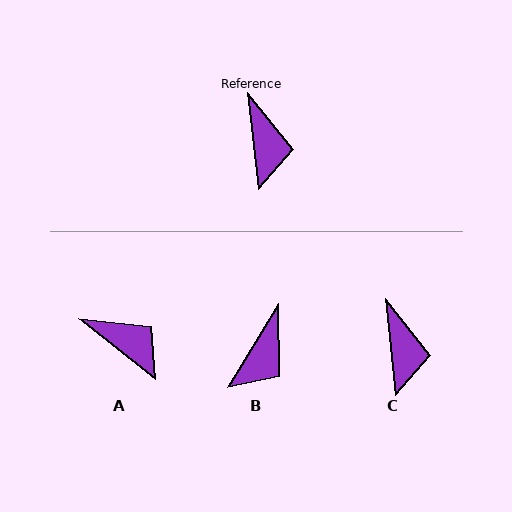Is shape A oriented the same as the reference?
No, it is off by about 45 degrees.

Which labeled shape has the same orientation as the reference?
C.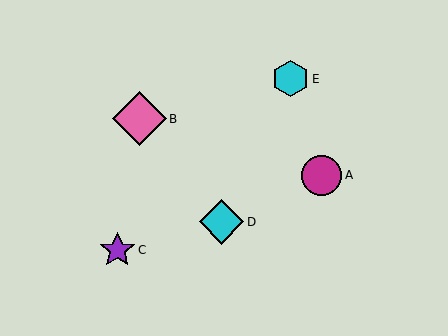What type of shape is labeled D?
Shape D is a cyan diamond.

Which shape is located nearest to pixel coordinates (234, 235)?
The cyan diamond (labeled D) at (221, 222) is nearest to that location.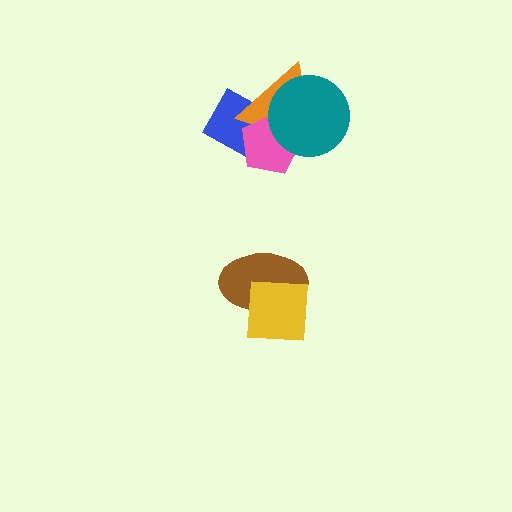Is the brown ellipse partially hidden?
Yes, it is partially covered by another shape.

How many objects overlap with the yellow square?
1 object overlaps with the yellow square.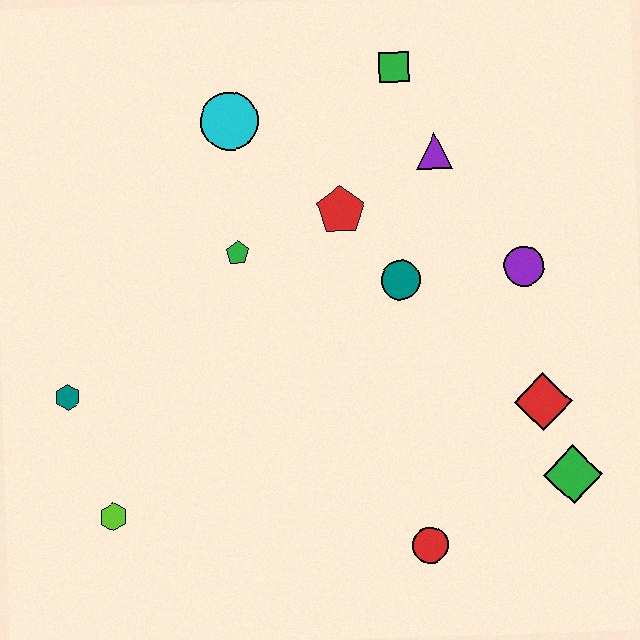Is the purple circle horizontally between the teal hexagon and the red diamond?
Yes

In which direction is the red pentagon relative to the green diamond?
The red pentagon is above the green diamond.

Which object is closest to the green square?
The purple triangle is closest to the green square.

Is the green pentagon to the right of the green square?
No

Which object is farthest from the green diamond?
The teal hexagon is farthest from the green diamond.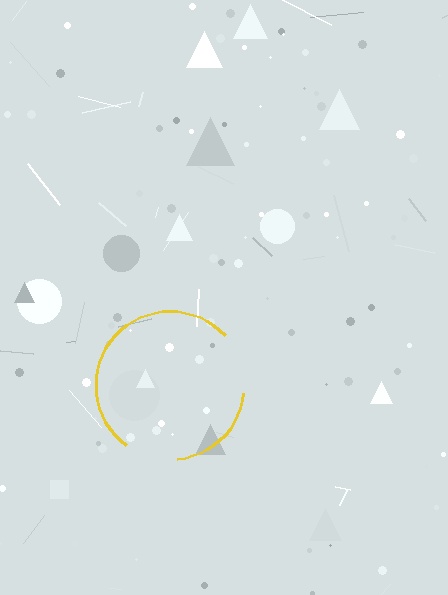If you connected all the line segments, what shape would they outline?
They would outline a circle.